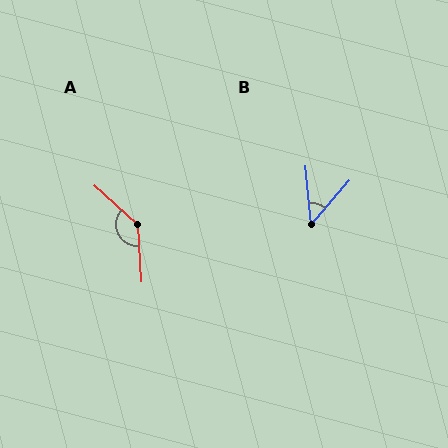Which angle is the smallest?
B, at approximately 46 degrees.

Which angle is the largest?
A, at approximately 136 degrees.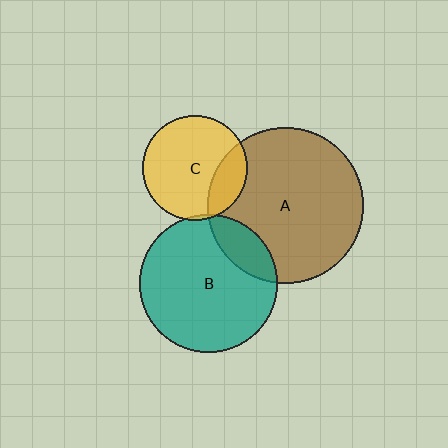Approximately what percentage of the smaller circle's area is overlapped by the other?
Approximately 5%.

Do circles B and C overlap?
Yes.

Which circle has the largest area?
Circle A (brown).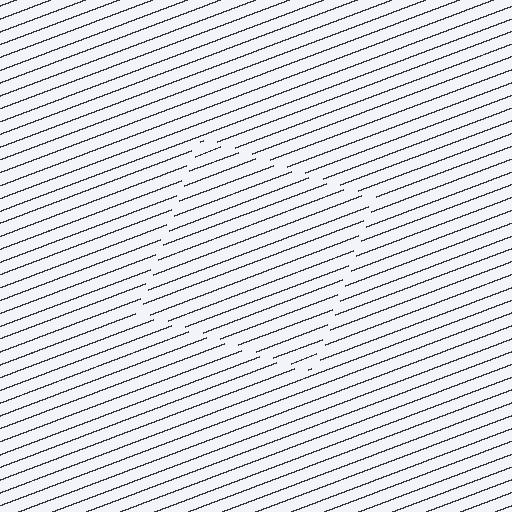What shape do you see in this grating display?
An illusory square. The interior of the shape contains the same grating, shifted by half a period — the contour is defined by the phase discontinuity where line-ends from the inner and outer gratings abut.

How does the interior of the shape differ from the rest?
The interior of the shape contains the same grating, shifted by half a period — the contour is defined by the phase discontinuity where line-ends from the inner and outer gratings abut.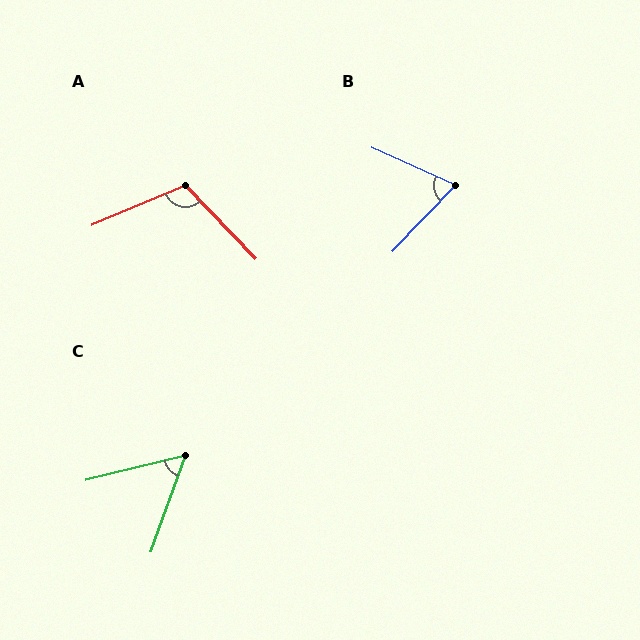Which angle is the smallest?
C, at approximately 57 degrees.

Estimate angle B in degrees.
Approximately 71 degrees.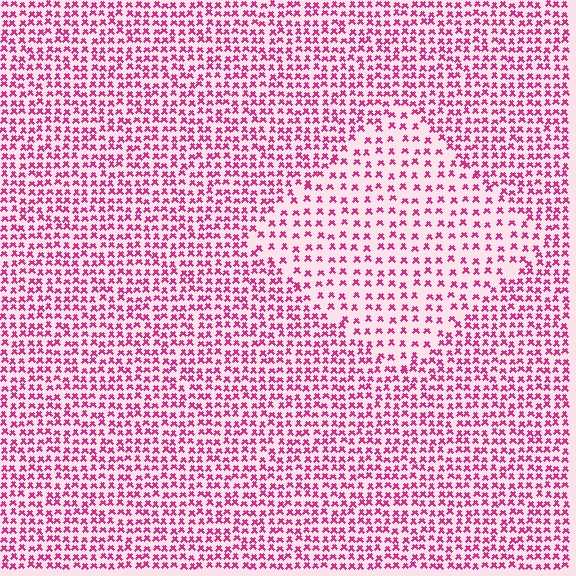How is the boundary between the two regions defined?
The boundary is defined by a change in element density (approximately 1.8x ratio). All elements are the same color, size, and shape.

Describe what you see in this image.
The image contains small magenta elements arranged at two different densities. A diamond-shaped region is visible where the elements are less densely packed than the surrounding area.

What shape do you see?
I see a diamond.